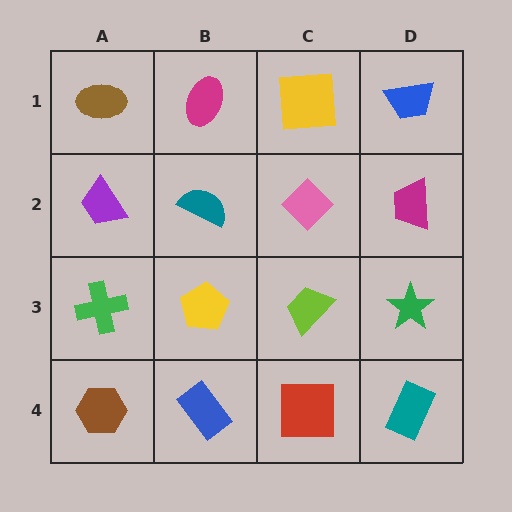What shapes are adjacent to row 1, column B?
A teal semicircle (row 2, column B), a brown ellipse (row 1, column A), a yellow square (row 1, column C).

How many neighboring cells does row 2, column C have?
4.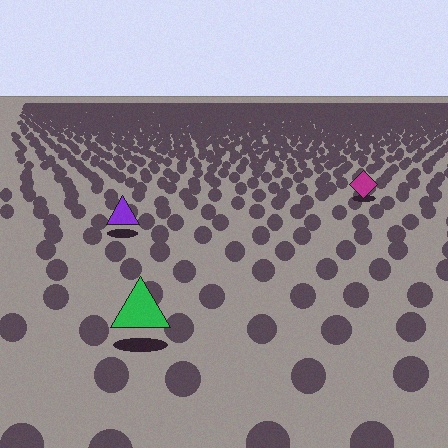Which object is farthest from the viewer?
The magenta diamond is farthest from the viewer. It appears smaller and the ground texture around it is denser.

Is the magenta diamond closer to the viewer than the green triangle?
No. The green triangle is closer — you can tell from the texture gradient: the ground texture is coarser near it.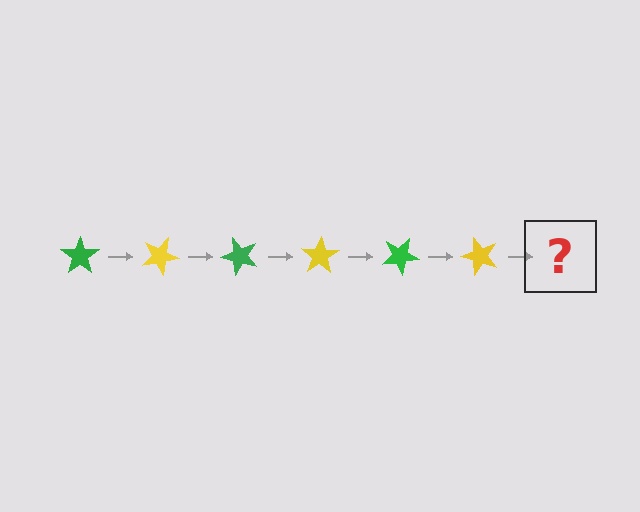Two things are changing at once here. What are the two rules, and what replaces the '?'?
The two rules are that it rotates 25 degrees each step and the color cycles through green and yellow. The '?' should be a green star, rotated 150 degrees from the start.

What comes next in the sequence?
The next element should be a green star, rotated 150 degrees from the start.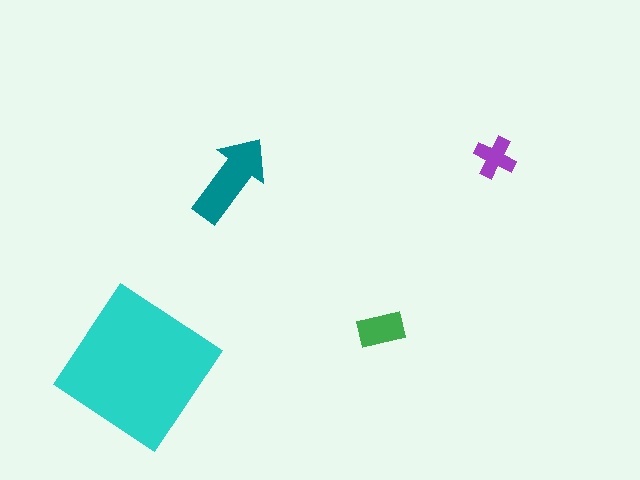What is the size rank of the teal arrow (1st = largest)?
2nd.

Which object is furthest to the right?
The purple cross is rightmost.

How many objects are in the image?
There are 4 objects in the image.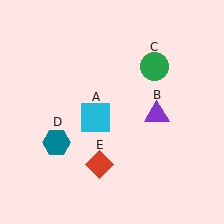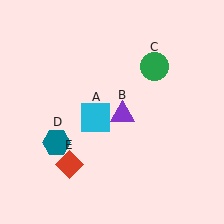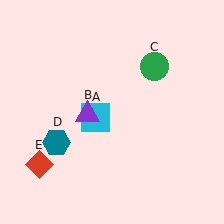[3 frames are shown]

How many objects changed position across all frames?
2 objects changed position: purple triangle (object B), red diamond (object E).